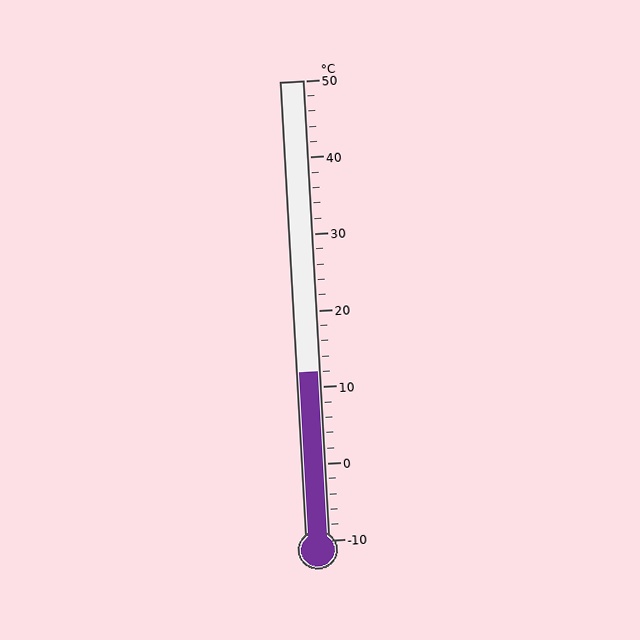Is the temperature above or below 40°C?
The temperature is below 40°C.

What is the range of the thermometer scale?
The thermometer scale ranges from -10°C to 50°C.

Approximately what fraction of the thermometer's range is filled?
The thermometer is filled to approximately 35% of its range.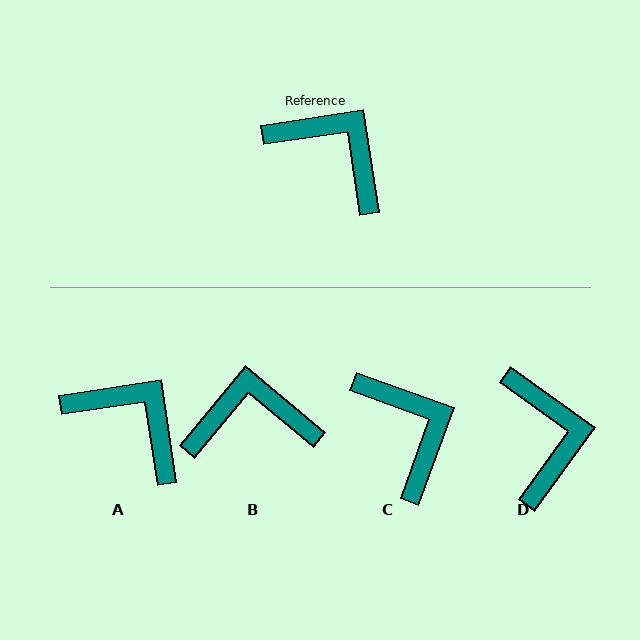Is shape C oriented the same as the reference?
No, it is off by about 28 degrees.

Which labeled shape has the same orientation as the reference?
A.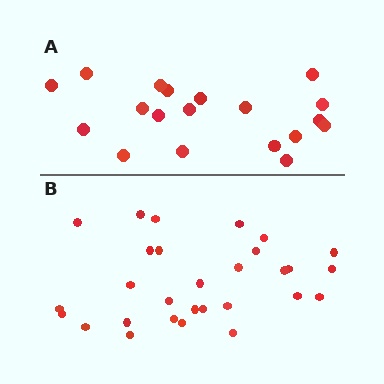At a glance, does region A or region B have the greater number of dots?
Region B (the bottom region) has more dots.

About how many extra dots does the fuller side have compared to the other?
Region B has roughly 10 or so more dots than region A.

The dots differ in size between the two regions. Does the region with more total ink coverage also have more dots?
No. Region A has more total ink coverage because its dots are larger, but region B actually contains more individual dots. Total area can be misleading — the number of items is what matters here.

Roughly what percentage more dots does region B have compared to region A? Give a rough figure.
About 55% more.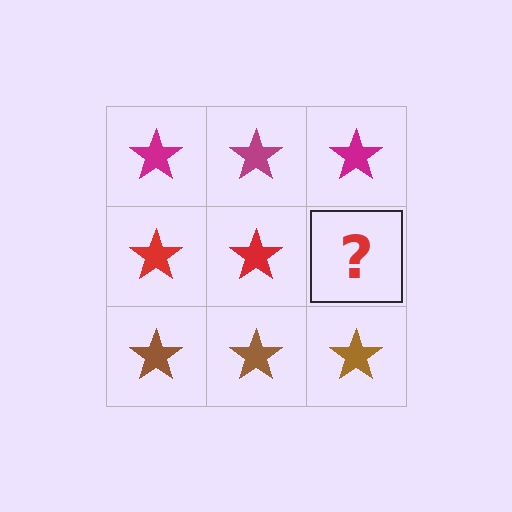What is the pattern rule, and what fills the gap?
The rule is that each row has a consistent color. The gap should be filled with a red star.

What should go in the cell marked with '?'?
The missing cell should contain a red star.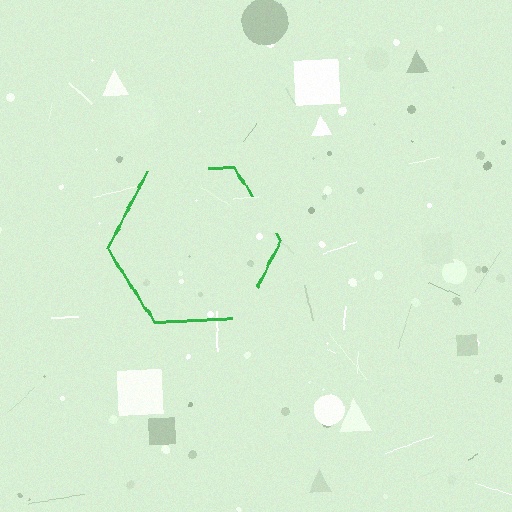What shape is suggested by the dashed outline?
The dashed outline suggests a hexagon.